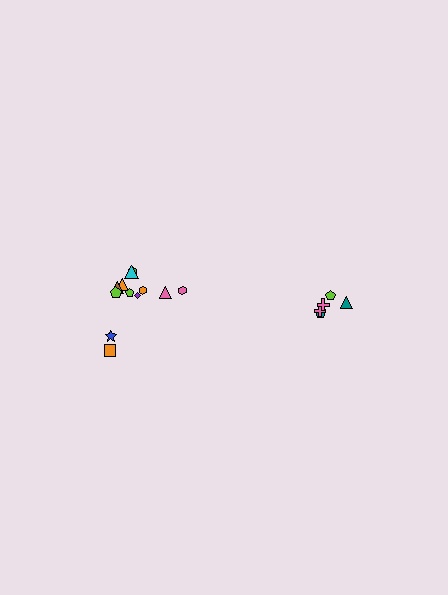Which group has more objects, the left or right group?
The left group.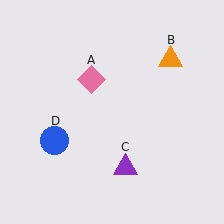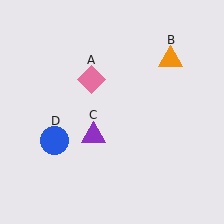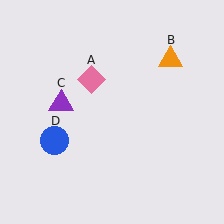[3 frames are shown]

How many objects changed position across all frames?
1 object changed position: purple triangle (object C).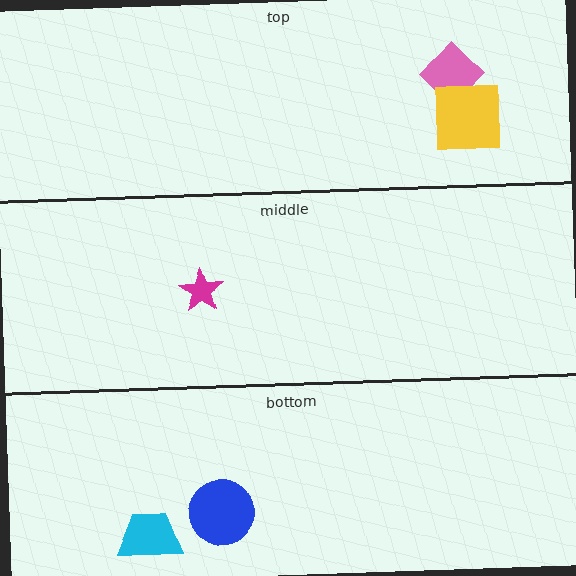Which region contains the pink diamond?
The top region.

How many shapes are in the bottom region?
2.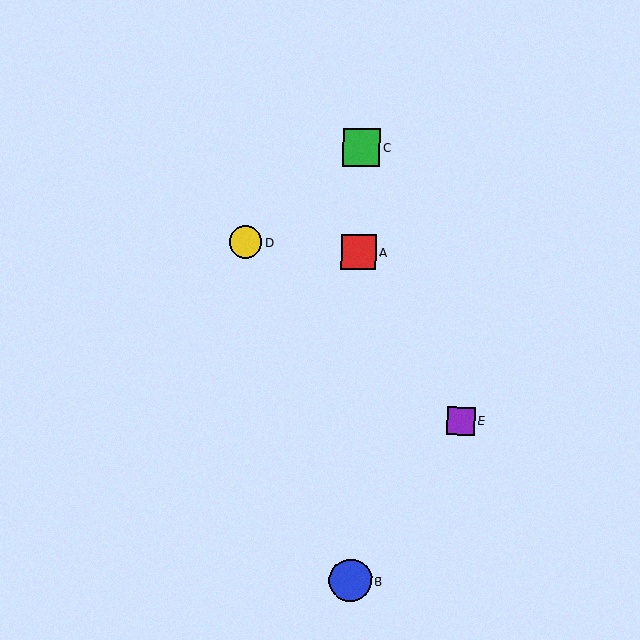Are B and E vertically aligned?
No, B is at x≈350 and E is at x≈461.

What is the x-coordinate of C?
Object C is at x≈361.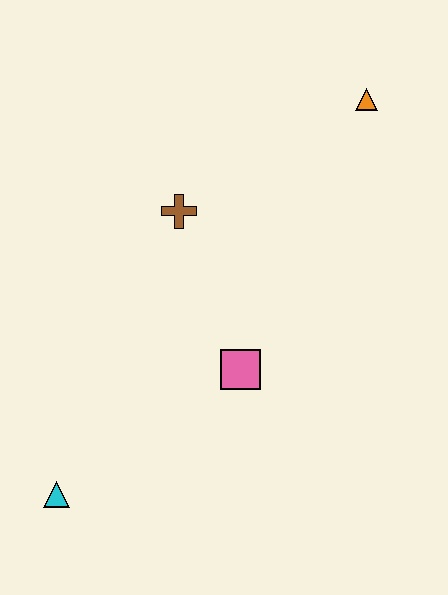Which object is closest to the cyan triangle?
The pink square is closest to the cyan triangle.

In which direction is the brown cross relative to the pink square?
The brown cross is above the pink square.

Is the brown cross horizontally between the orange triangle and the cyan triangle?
Yes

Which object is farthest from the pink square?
The orange triangle is farthest from the pink square.